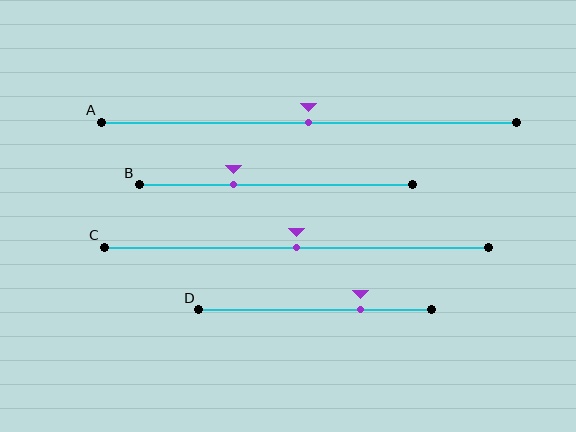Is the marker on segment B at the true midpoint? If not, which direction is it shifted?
No, the marker on segment B is shifted to the left by about 16% of the segment length.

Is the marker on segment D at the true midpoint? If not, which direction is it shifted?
No, the marker on segment D is shifted to the right by about 19% of the segment length.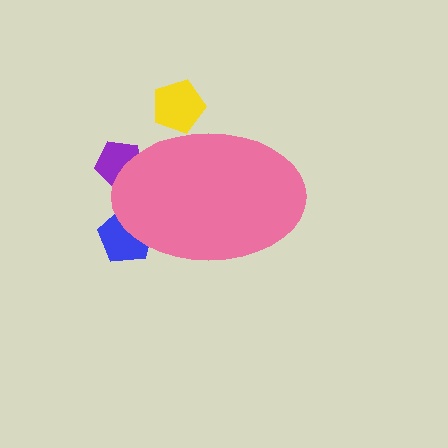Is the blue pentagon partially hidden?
Yes, the blue pentagon is partially hidden behind the pink ellipse.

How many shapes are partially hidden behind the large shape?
3 shapes are partially hidden.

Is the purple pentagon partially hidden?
Yes, the purple pentagon is partially hidden behind the pink ellipse.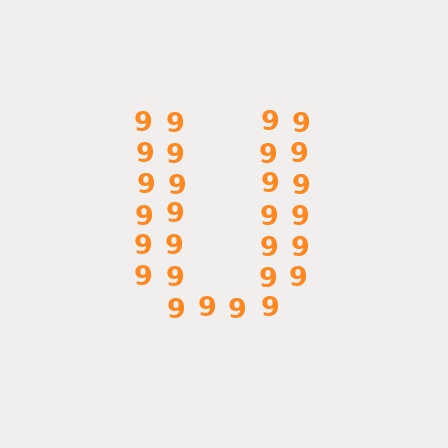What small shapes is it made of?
It is made of small digit 9's.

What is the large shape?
The large shape is the letter U.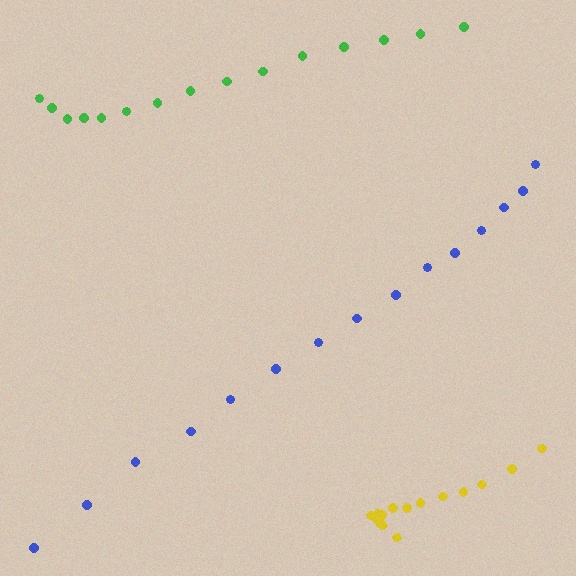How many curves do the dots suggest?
There are 3 distinct paths.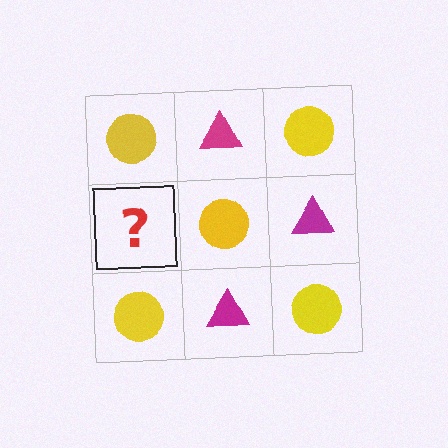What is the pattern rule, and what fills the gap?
The rule is that it alternates yellow circle and magenta triangle in a checkerboard pattern. The gap should be filled with a magenta triangle.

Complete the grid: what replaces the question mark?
The question mark should be replaced with a magenta triangle.